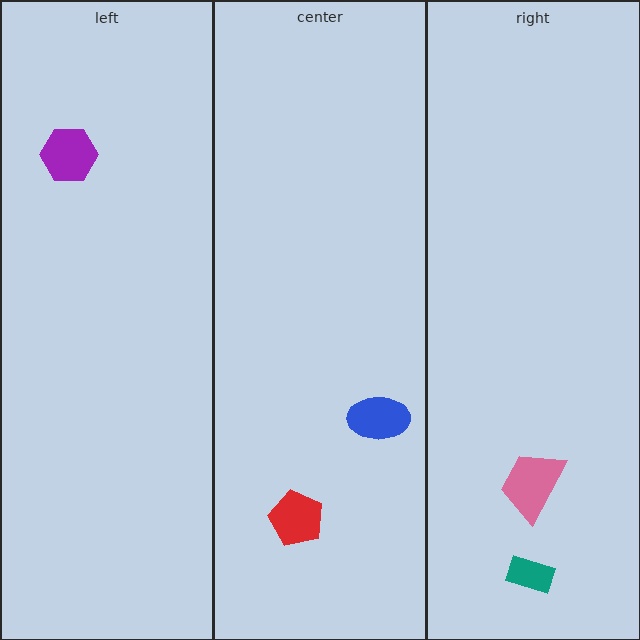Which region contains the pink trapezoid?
The right region.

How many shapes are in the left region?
1.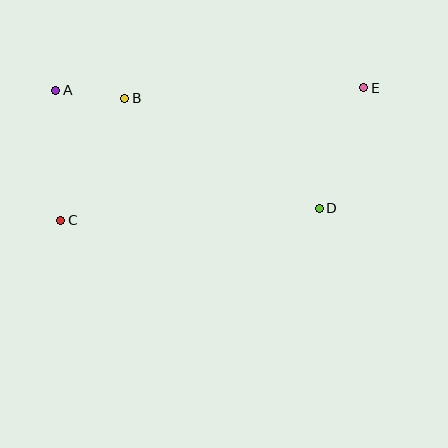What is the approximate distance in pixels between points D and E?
The distance between D and E is approximately 128 pixels.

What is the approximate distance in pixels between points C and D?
The distance between C and D is approximately 259 pixels.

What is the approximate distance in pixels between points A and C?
The distance between A and C is approximately 130 pixels.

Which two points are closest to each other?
Points A and B are closest to each other.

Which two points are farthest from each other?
Points C and E are farthest from each other.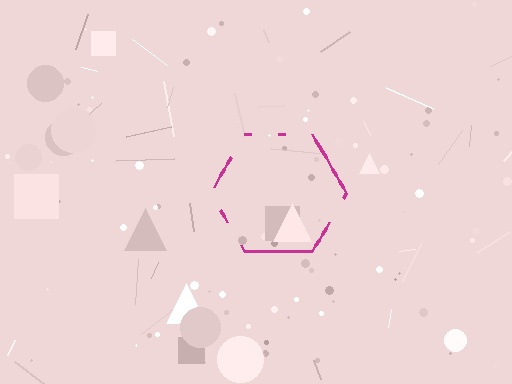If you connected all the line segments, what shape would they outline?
They would outline a hexagon.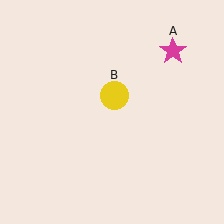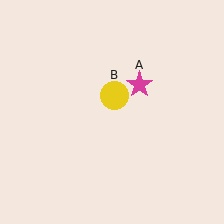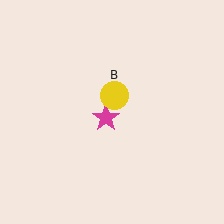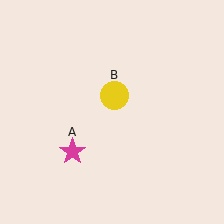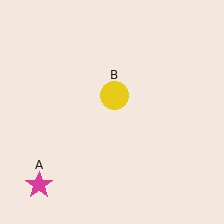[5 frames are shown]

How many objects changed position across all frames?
1 object changed position: magenta star (object A).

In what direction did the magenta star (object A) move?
The magenta star (object A) moved down and to the left.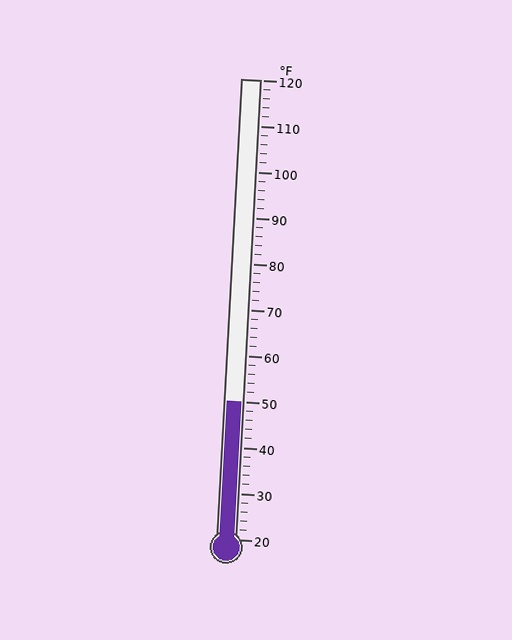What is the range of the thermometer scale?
The thermometer scale ranges from 20°F to 120°F.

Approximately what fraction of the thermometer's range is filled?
The thermometer is filled to approximately 30% of its range.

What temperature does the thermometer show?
The thermometer shows approximately 50°F.